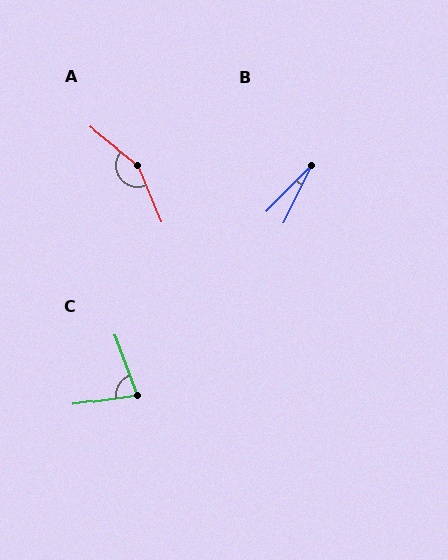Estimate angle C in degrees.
Approximately 78 degrees.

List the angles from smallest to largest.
B (18°), C (78°), A (151°).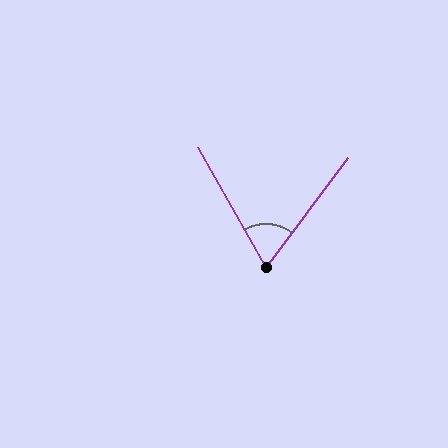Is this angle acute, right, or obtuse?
It is acute.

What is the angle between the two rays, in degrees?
Approximately 67 degrees.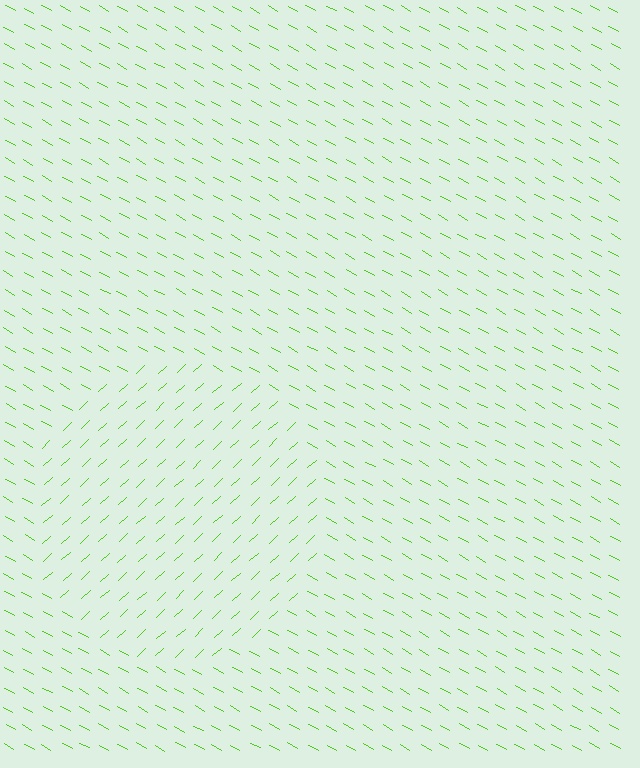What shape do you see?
I see a circle.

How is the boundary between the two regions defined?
The boundary is defined purely by a change in line orientation (approximately 71 degrees difference). All lines are the same color and thickness.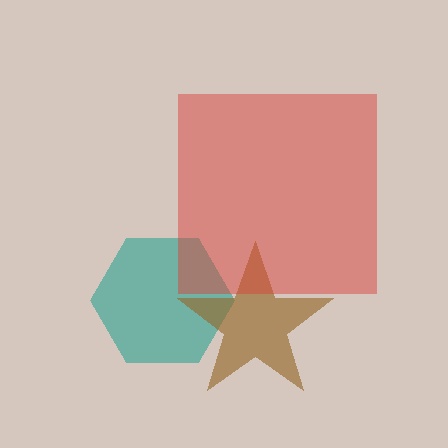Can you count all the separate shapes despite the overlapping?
Yes, there are 3 separate shapes.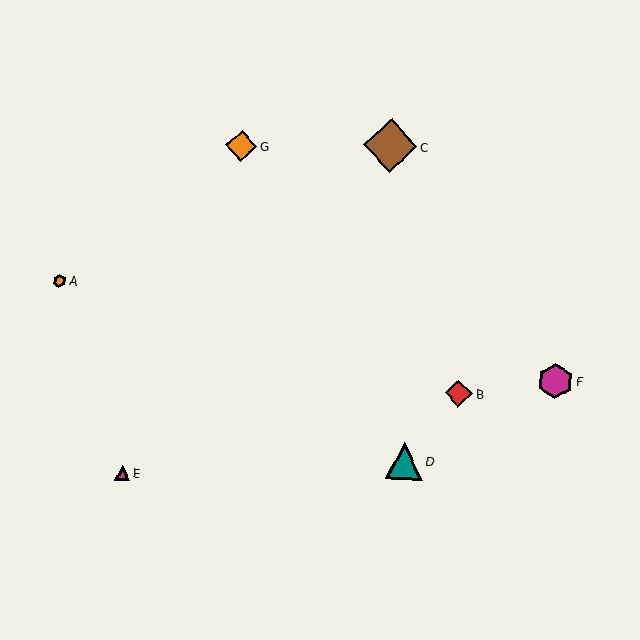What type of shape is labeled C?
Shape C is a brown diamond.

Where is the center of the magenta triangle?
The center of the magenta triangle is at (122, 473).